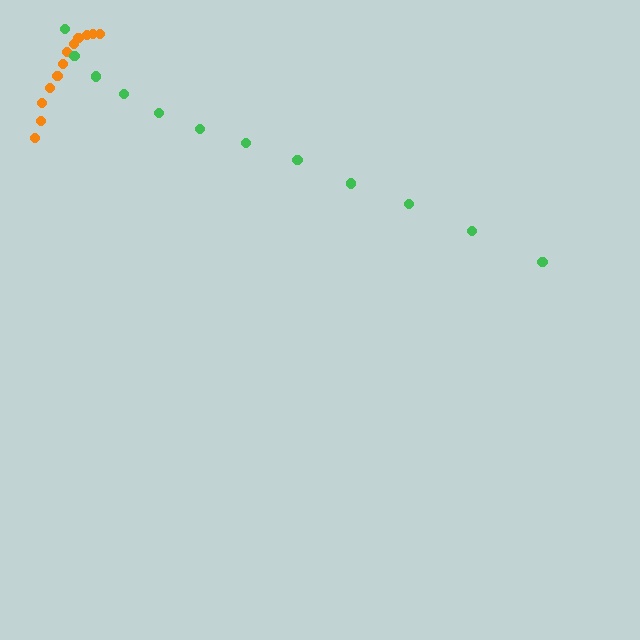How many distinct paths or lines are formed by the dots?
There are 2 distinct paths.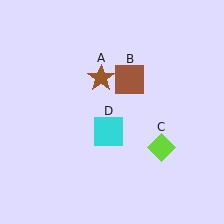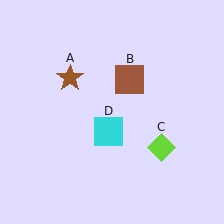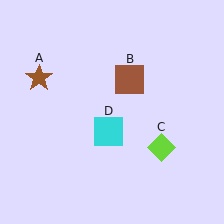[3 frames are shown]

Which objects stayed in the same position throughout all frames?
Brown square (object B) and lime diamond (object C) and cyan square (object D) remained stationary.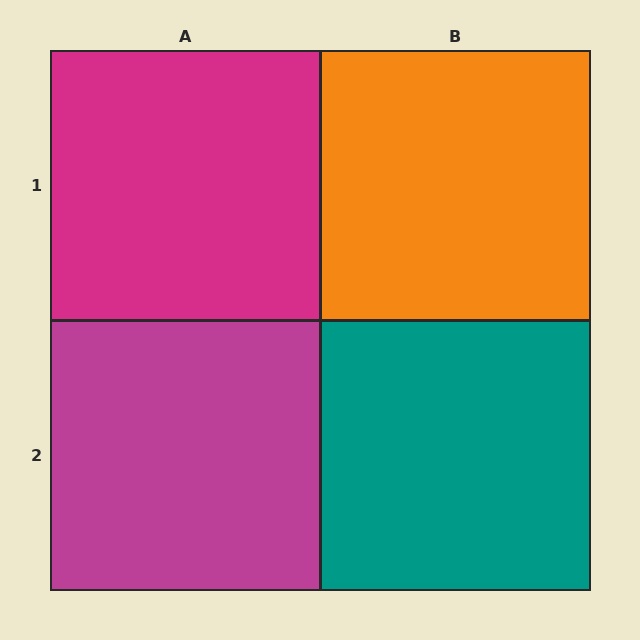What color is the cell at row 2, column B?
Teal.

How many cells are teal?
1 cell is teal.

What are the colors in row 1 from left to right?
Magenta, orange.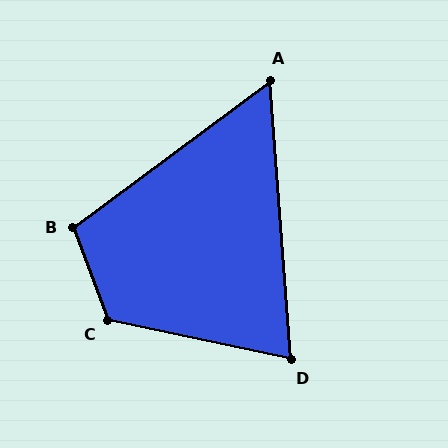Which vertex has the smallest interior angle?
A, at approximately 58 degrees.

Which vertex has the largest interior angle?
C, at approximately 122 degrees.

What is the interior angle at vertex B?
Approximately 106 degrees (obtuse).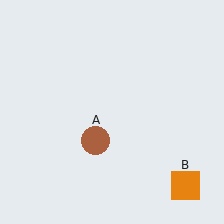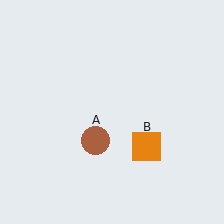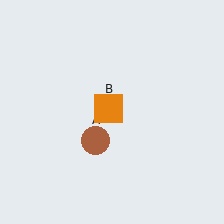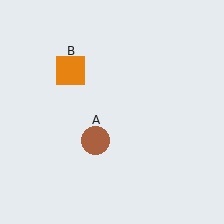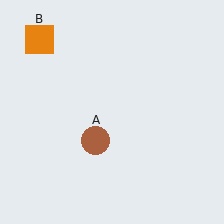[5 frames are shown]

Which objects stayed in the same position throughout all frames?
Brown circle (object A) remained stationary.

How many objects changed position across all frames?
1 object changed position: orange square (object B).